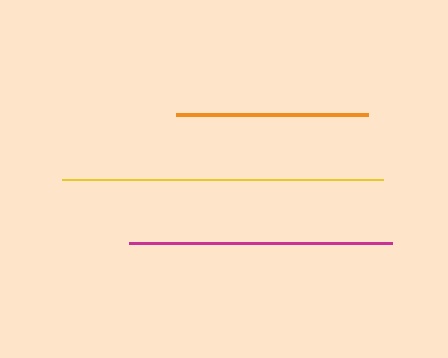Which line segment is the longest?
The yellow line is the longest at approximately 321 pixels.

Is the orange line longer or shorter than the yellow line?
The yellow line is longer than the orange line.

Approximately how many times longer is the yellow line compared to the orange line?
The yellow line is approximately 1.7 times the length of the orange line.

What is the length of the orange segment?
The orange segment is approximately 193 pixels long.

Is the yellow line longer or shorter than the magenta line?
The yellow line is longer than the magenta line.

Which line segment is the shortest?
The orange line is the shortest at approximately 193 pixels.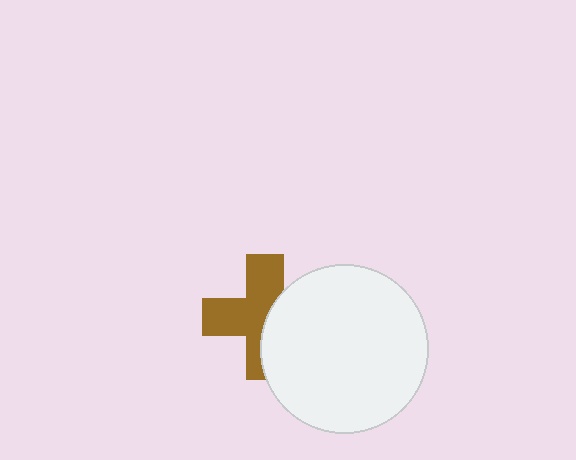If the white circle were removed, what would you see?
You would see the complete brown cross.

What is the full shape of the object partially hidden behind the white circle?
The partially hidden object is a brown cross.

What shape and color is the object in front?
The object in front is a white circle.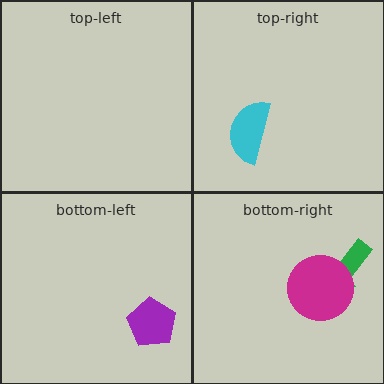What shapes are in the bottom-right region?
The green arrow, the magenta circle.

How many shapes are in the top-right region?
1.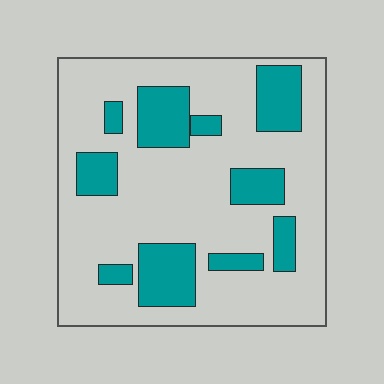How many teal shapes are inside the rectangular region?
10.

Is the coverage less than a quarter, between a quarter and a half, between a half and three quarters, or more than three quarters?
Between a quarter and a half.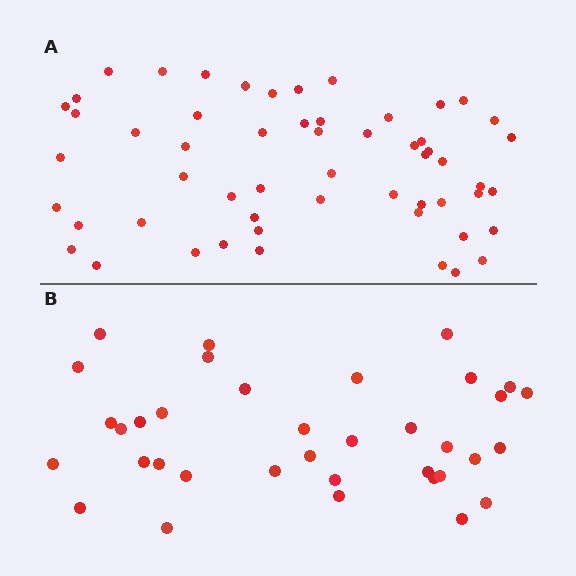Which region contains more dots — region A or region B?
Region A (the top region) has more dots.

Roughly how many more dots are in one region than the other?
Region A has approximately 20 more dots than region B.